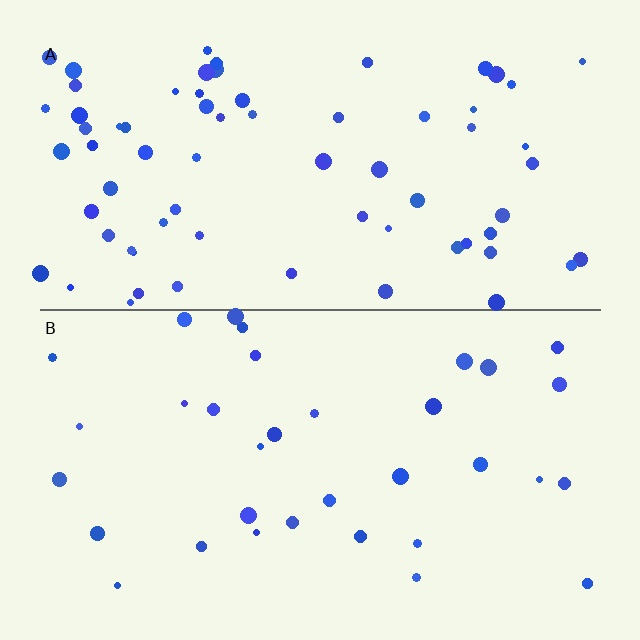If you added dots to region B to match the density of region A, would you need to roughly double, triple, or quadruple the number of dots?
Approximately double.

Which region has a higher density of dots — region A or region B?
A (the top).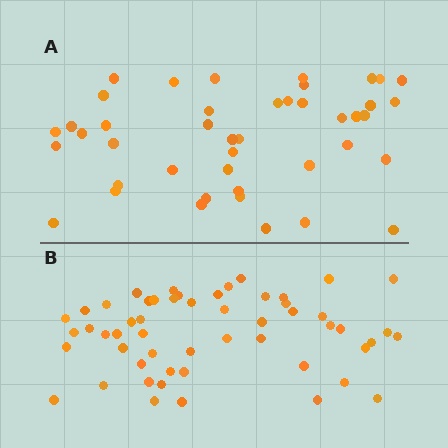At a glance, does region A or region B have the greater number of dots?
Region B (the bottom region) has more dots.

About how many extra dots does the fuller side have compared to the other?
Region B has roughly 12 or so more dots than region A.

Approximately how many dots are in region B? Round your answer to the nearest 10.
About 50 dots. (The exact count is 54, which rounds to 50.)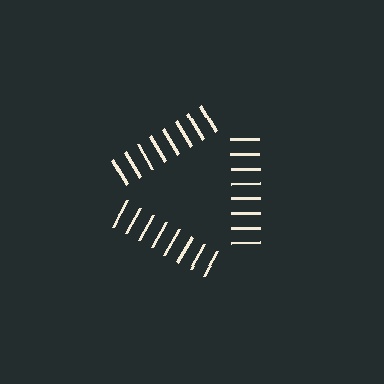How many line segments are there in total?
24 — 8 along each of the 3 edges.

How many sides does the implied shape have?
3 sides — the line-ends trace a triangle.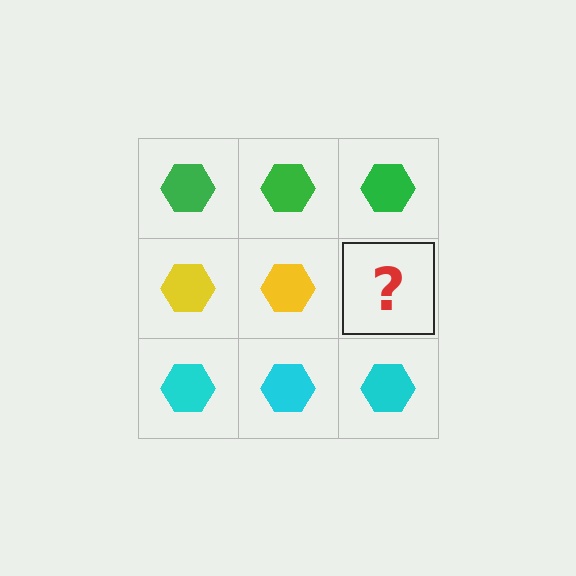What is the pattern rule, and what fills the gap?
The rule is that each row has a consistent color. The gap should be filled with a yellow hexagon.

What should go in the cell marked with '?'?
The missing cell should contain a yellow hexagon.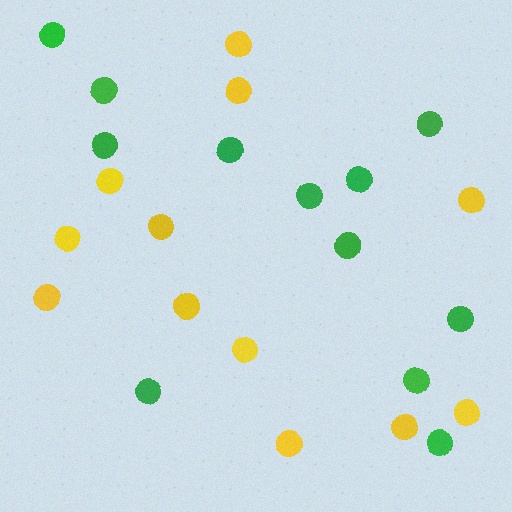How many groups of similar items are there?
There are 2 groups: one group of yellow circles (12) and one group of green circles (12).